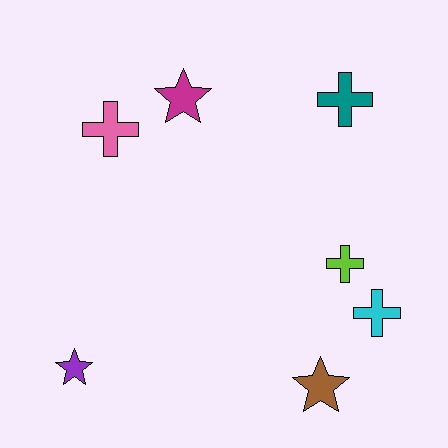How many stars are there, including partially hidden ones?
There are 3 stars.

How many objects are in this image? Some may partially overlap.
There are 7 objects.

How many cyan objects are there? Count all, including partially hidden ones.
There is 1 cyan object.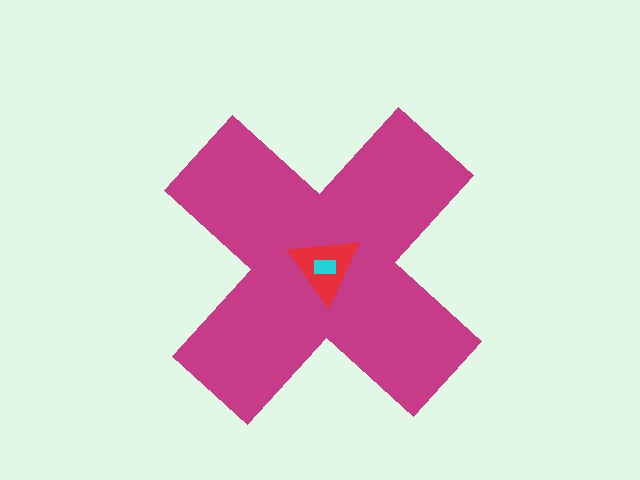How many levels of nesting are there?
3.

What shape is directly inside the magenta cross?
The red triangle.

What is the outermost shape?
The magenta cross.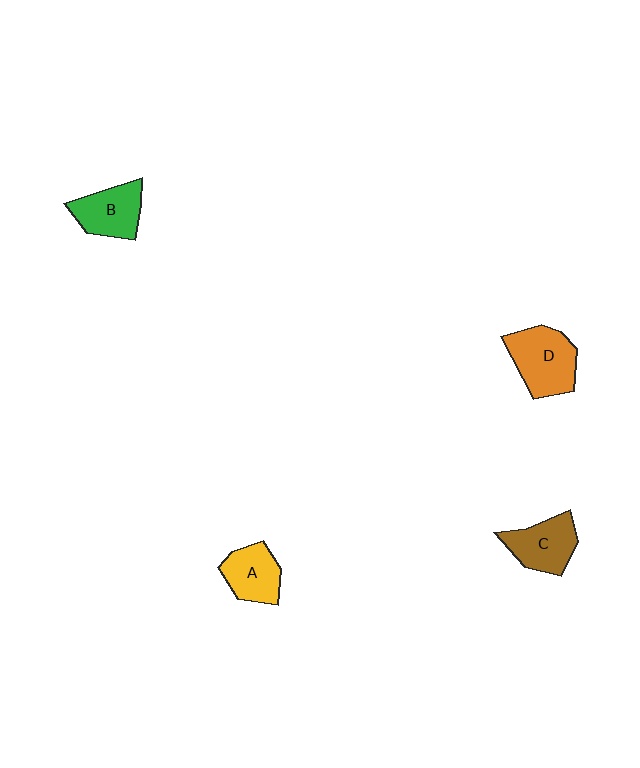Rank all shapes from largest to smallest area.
From largest to smallest: D (orange), C (brown), B (green), A (yellow).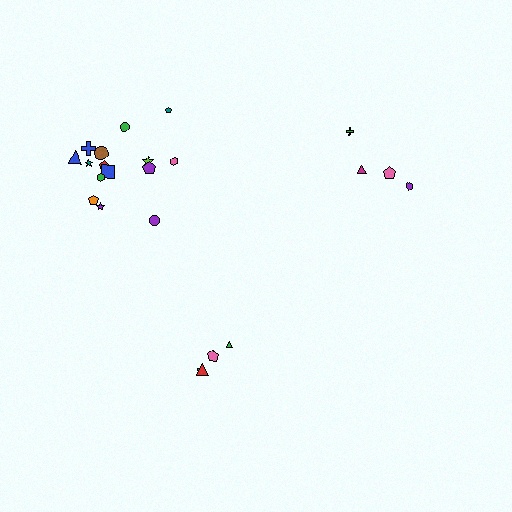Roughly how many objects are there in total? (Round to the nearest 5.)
Roughly 25 objects in total.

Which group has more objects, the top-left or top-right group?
The top-left group.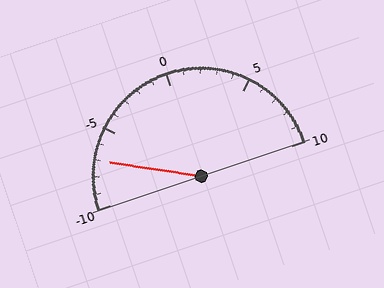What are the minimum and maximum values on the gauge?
The gauge ranges from -10 to 10.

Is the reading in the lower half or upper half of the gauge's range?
The reading is in the lower half of the range (-10 to 10).